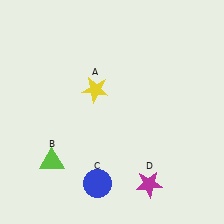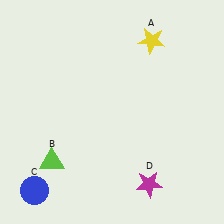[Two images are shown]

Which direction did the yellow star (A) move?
The yellow star (A) moved right.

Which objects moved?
The objects that moved are: the yellow star (A), the blue circle (C).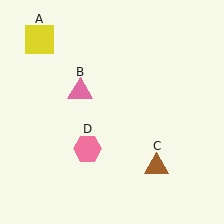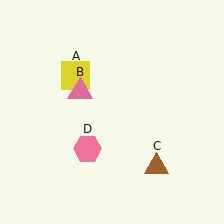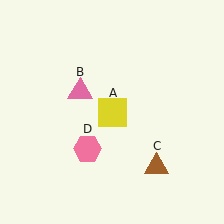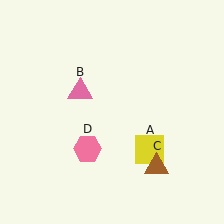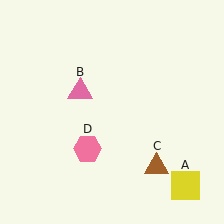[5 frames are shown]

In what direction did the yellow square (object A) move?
The yellow square (object A) moved down and to the right.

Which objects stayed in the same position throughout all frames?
Pink triangle (object B) and brown triangle (object C) and pink hexagon (object D) remained stationary.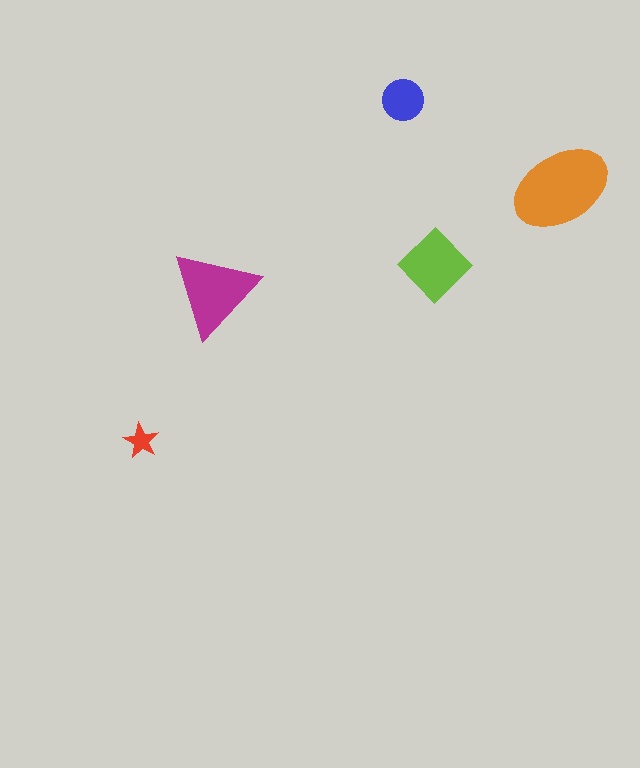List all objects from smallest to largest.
The red star, the blue circle, the lime diamond, the magenta triangle, the orange ellipse.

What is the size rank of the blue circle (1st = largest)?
4th.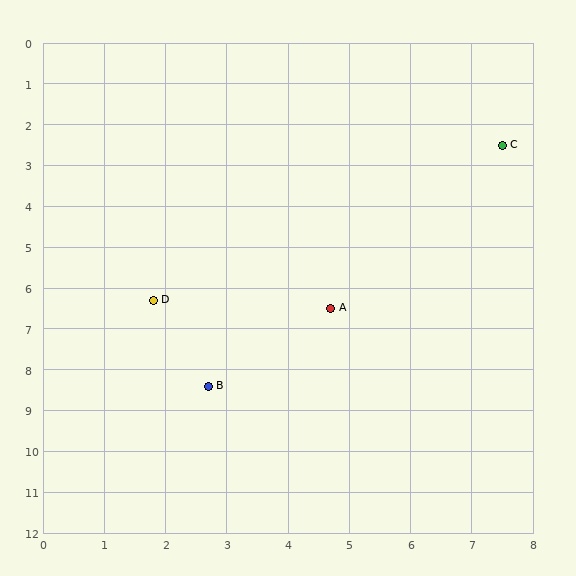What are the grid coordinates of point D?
Point D is at approximately (1.8, 6.3).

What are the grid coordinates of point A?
Point A is at approximately (4.7, 6.5).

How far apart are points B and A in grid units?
Points B and A are about 2.8 grid units apart.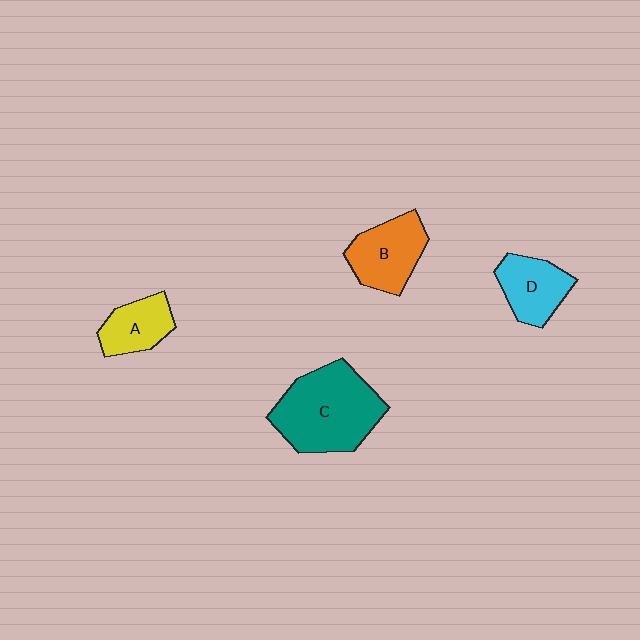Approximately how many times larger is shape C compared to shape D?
Approximately 1.9 times.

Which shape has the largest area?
Shape C (teal).